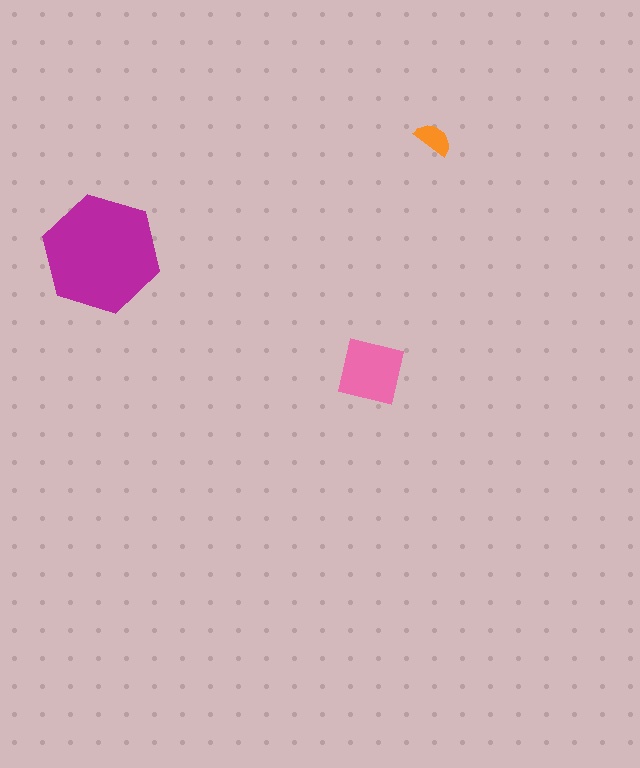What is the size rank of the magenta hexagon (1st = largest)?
1st.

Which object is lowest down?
The pink square is bottommost.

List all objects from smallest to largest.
The orange semicircle, the pink square, the magenta hexagon.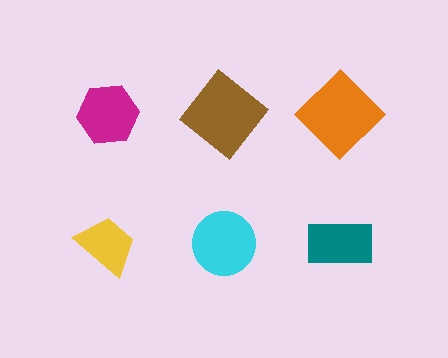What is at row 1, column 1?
A magenta hexagon.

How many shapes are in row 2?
3 shapes.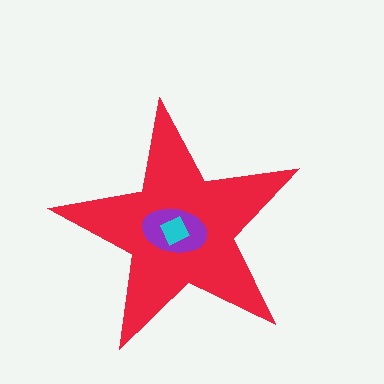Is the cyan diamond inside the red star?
Yes.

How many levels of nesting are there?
3.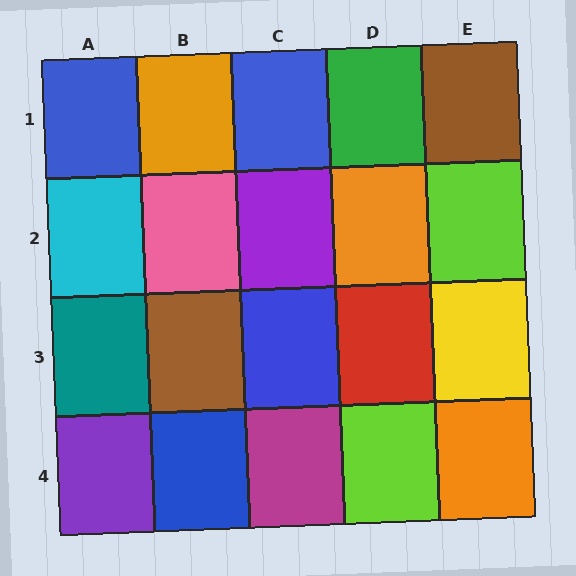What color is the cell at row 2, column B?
Pink.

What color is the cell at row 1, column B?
Orange.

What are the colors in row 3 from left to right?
Teal, brown, blue, red, yellow.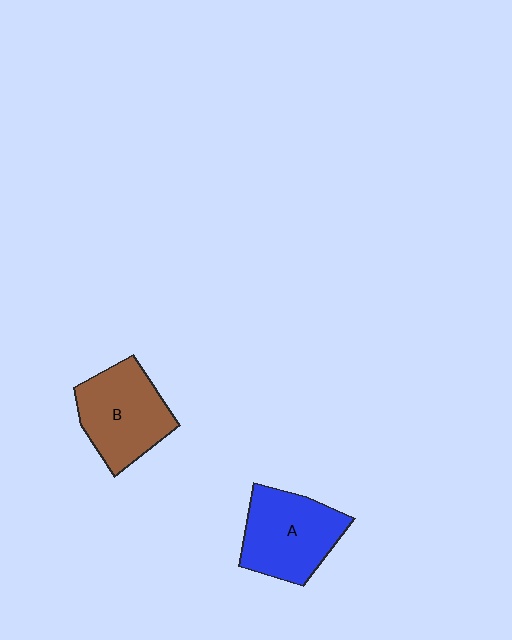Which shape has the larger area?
Shape A (blue).